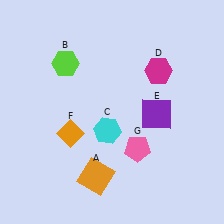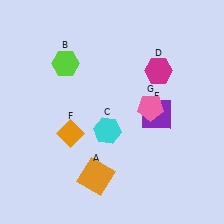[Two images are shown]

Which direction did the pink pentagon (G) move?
The pink pentagon (G) moved up.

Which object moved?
The pink pentagon (G) moved up.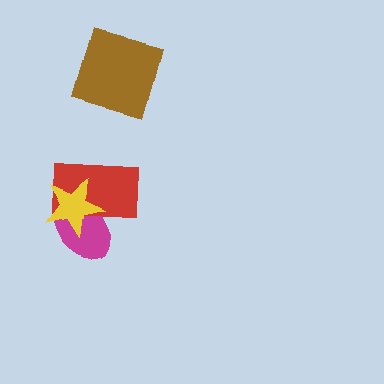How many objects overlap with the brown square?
0 objects overlap with the brown square.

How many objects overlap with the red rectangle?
2 objects overlap with the red rectangle.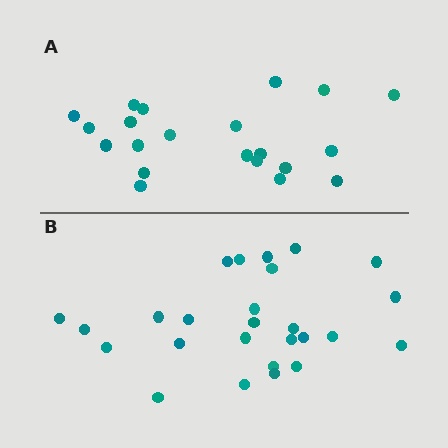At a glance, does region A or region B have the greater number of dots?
Region B (the bottom region) has more dots.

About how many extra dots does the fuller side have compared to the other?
Region B has about 5 more dots than region A.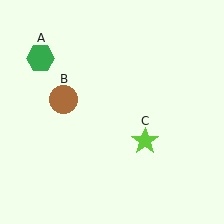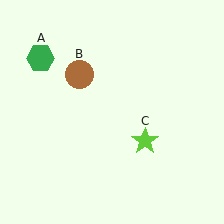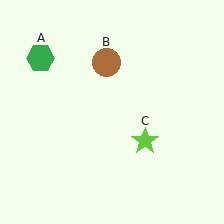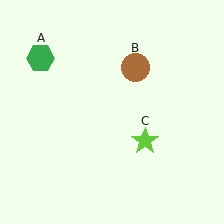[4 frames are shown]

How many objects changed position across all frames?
1 object changed position: brown circle (object B).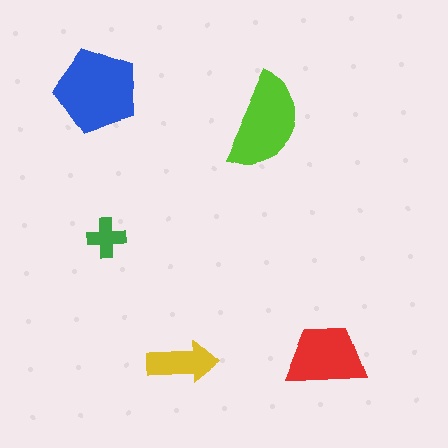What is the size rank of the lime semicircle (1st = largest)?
2nd.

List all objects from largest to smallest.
The blue pentagon, the lime semicircle, the red trapezoid, the yellow arrow, the green cross.